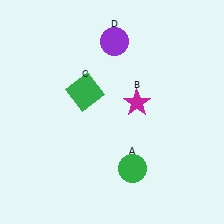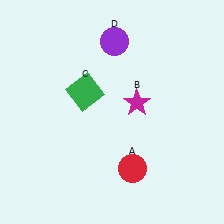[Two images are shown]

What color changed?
The circle (A) changed from green in Image 1 to red in Image 2.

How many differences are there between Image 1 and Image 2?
There is 1 difference between the two images.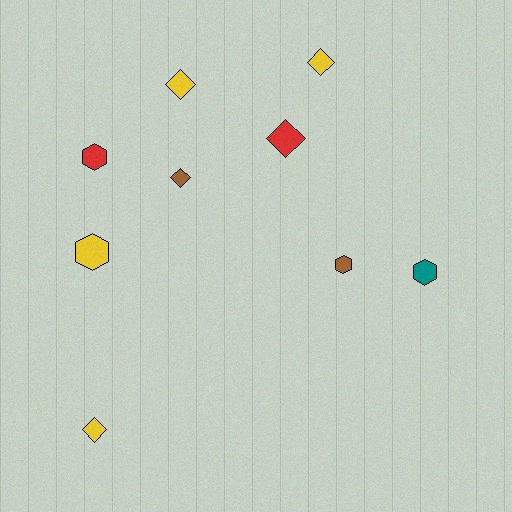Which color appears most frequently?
Yellow, with 4 objects.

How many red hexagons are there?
There is 1 red hexagon.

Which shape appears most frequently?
Diamond, with 5 objects.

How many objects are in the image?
There are 9 objects.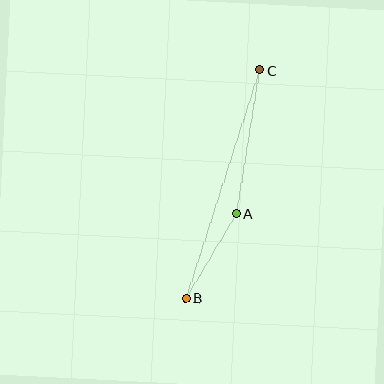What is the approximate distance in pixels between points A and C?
The distance between A and C is approximately 146 pixels.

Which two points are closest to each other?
Points A and B are closest to each other.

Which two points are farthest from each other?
Points B and C are farthest from each other.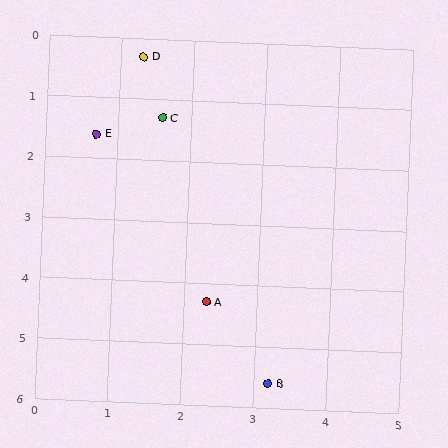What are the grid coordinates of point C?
Point C is at approximately (1.6, 1.3).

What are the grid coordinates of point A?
Point A is at approximately (2.3, 4.3).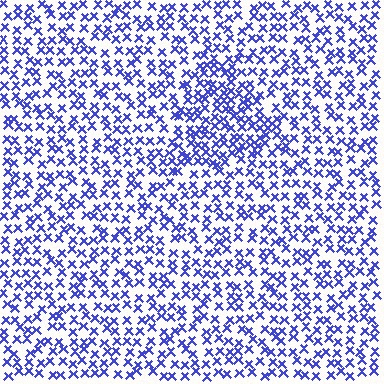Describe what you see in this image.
The image contains small blue elements arranged at two different densities. A triangle-shaped region is visible where the elements are more densely packed than the surrounding area.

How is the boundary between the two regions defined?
The boundary is defined by a change in element density (approximately 1.6x ratio). All elements are the same color, size, and shape.